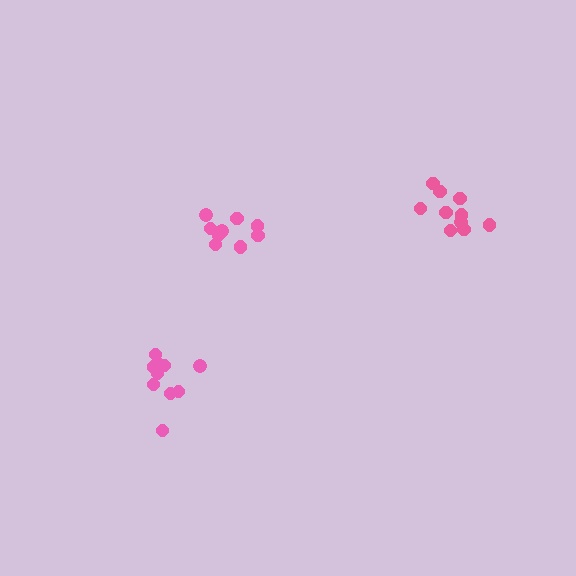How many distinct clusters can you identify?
There are 3 distinct clusters.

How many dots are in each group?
Group 1: 9 dots, Group 2: 10 dots, Group 3: 10 dots (29 total).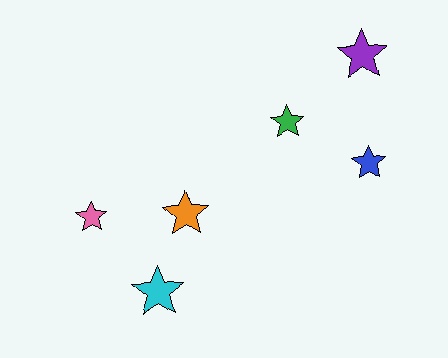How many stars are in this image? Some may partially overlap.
There are 6 stars.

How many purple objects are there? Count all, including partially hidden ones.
There is 1 purple object.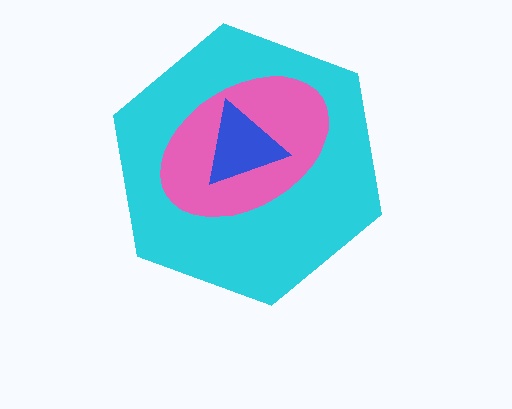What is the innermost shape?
The blue triangle.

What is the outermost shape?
The cyan hexagon.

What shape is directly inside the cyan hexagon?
The pink ellipse.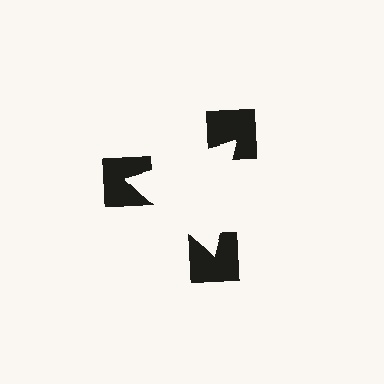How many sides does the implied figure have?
3 sides.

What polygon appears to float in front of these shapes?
An illusory triangle — its edges are inferred from the aligned wedge cuts in the notched squares, not physically drawn.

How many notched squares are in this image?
There are 3 — one at each vertex of the illusory triangle.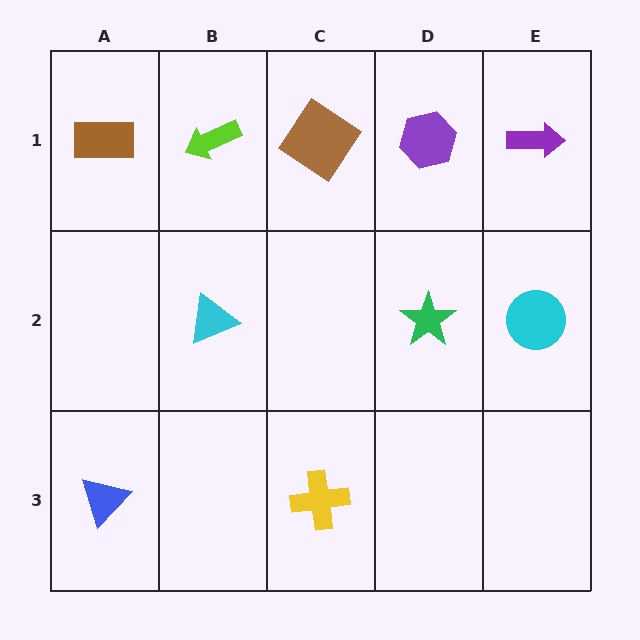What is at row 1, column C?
A brown diamond.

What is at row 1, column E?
A purple arrow.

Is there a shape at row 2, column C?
No, that cell is empty.